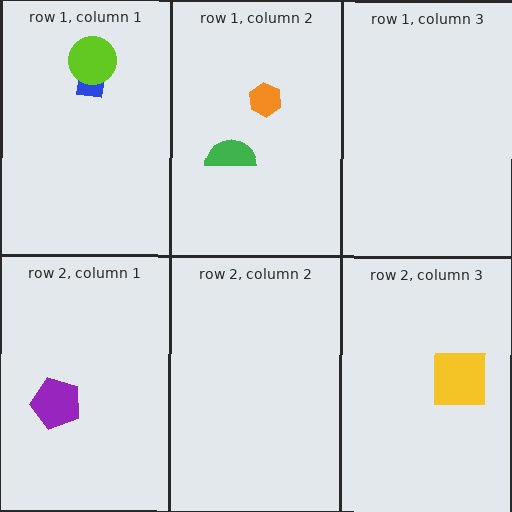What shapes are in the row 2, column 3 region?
The yellow square.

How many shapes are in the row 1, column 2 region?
2.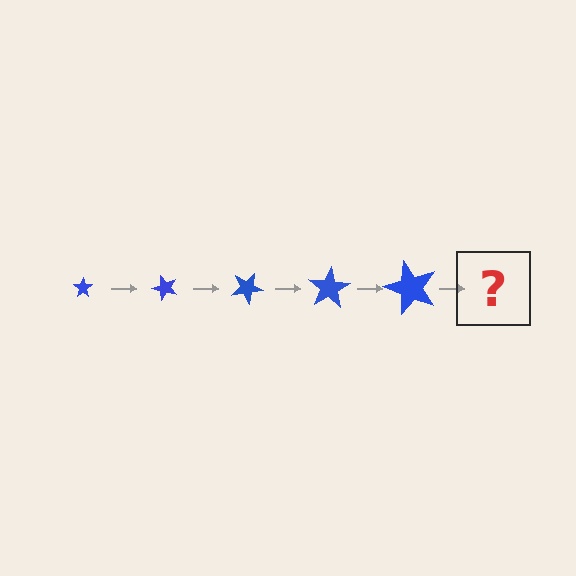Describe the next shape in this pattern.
It should be a star, larger than the previous one and rotated 250 degrees from the start.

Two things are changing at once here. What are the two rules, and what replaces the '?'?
The two rules are that the star grows larger each step and it rotates 50 degrees each step. The '?' should be a star, larger than the previous one and rotated 250 degrees from the start.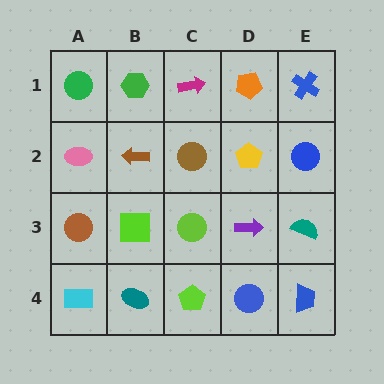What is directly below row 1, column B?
A brown arrow.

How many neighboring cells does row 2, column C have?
4.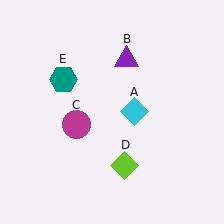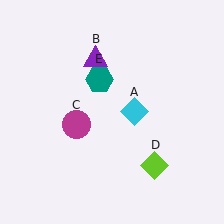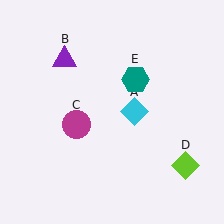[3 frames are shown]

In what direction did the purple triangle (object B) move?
The purple triangle (object B) moved left.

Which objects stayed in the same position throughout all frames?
Cyan diamond (object A) and magenta circle (object C) remained stationary.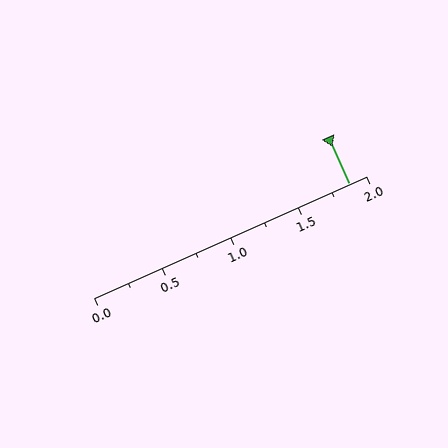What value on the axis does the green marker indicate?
The marker indicates approximately 1.88.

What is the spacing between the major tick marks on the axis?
The major ticks are spaced 0.5 apart.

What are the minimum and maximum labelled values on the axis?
The axis runs from 0.0 to 2.0.